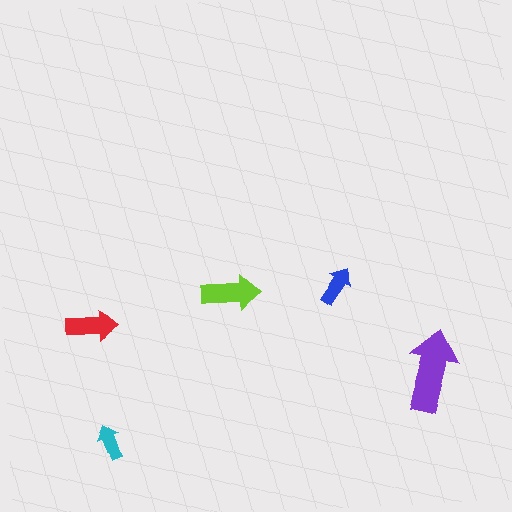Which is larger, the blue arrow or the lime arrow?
The lime one.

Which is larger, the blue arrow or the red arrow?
The red one.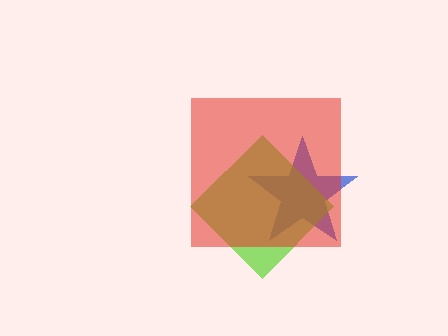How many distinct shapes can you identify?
There are 3 distinct shapes: a blue star, a lime diamond, a red square.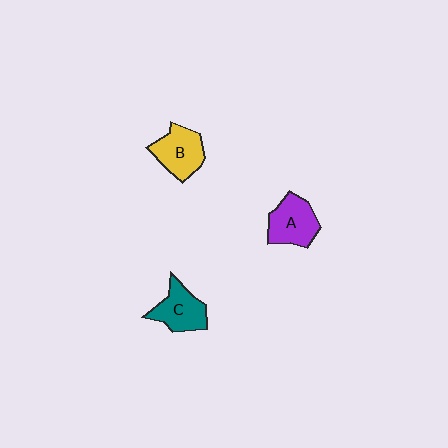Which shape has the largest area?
Shape A (purple).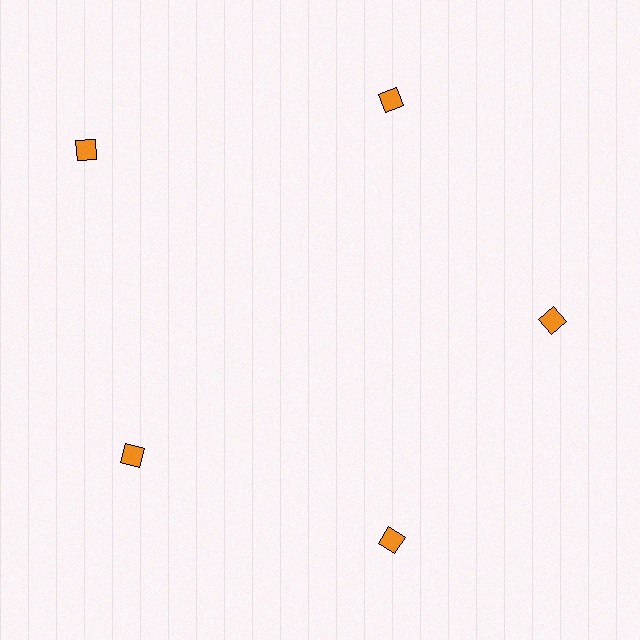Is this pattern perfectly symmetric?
No. The 5 orange diamonds are arranged in a ring, but one element near the 10 o'clock position is pushed outward from the center, breaking the 5-fold rotational symmetry.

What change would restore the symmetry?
The symmetry would be restored by moving it inward, back onto the ring so that all 5 diamonds sit at equal angles and equal distance from the center.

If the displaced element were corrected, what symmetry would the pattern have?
It would have 5-fold rotational symmetry — the pattern would map onto itself every 72 degrees.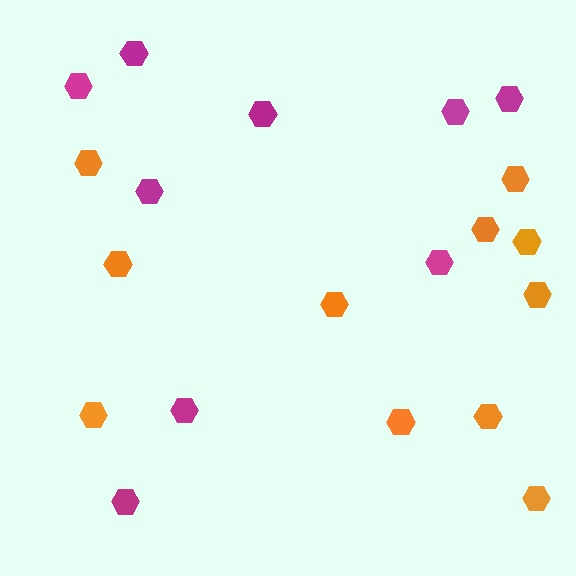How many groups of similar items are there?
There are 2 groups: one group of magenta hexagons (9) and one group of orange hexagons (11).